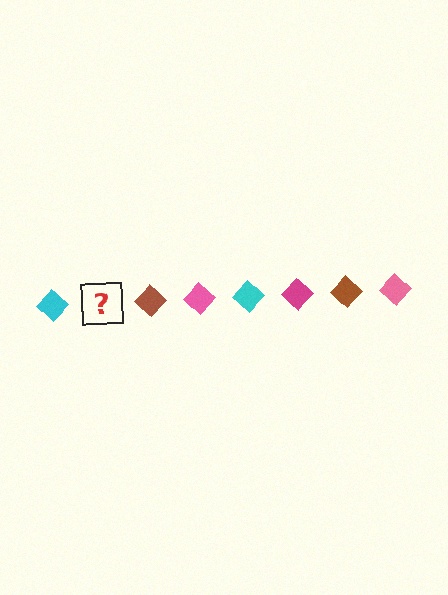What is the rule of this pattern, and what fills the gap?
The rule is that the pattern cycles through cyan, magenta, brown, pink diamonds. The gap should be filled with a magenta diamond.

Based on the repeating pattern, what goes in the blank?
The blank should be a magenta diamond.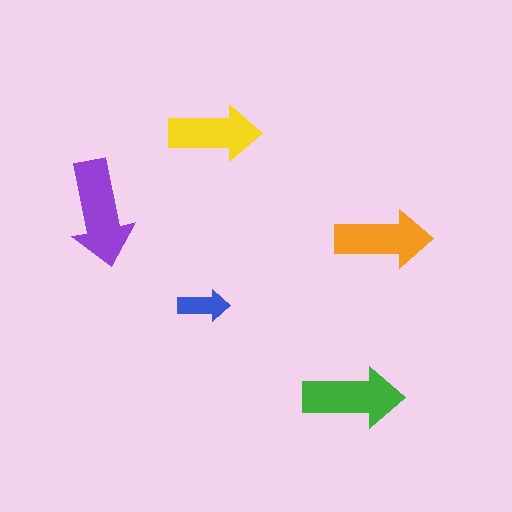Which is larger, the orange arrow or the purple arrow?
The purple one.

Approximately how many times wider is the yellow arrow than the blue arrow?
About 2 times wider.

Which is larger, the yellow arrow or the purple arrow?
The purple one.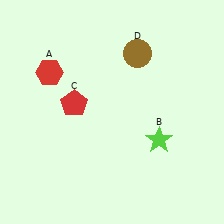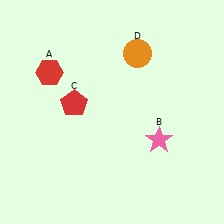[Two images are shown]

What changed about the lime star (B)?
In Image 1, B is lime. In Image 2, it changed to pink.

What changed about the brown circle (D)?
In Image 1, D is brown. In Image 2, it changed to orange.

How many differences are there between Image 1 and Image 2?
There are 2 differences between the two images.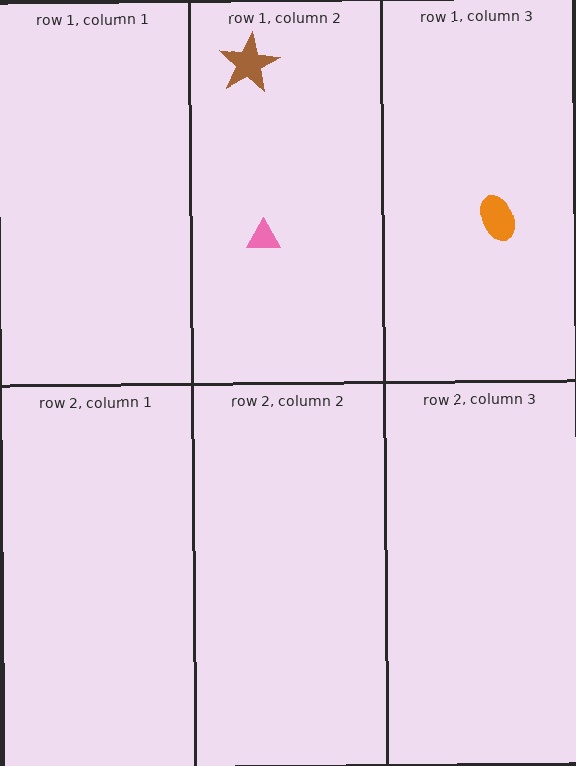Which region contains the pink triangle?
The row 1, column 2 region.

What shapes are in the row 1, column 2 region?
The pink triangle, the brown star.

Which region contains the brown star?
The row 1, column 2 region.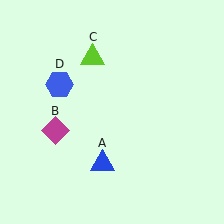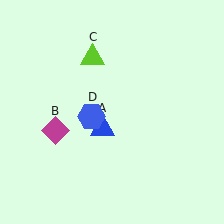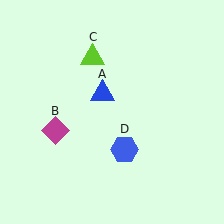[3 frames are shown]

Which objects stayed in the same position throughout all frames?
Magenta diamond (object B) and lime triangle (object C) remained stationary.